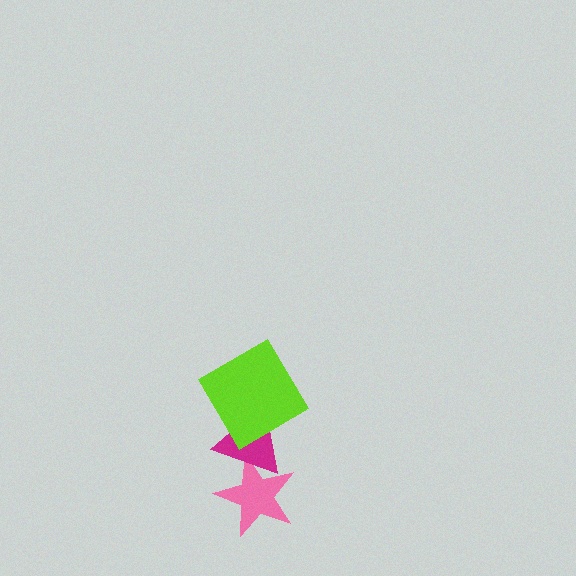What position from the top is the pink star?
The pink star is 3rd from the top.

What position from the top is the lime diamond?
The lime diamond is 1st from the top.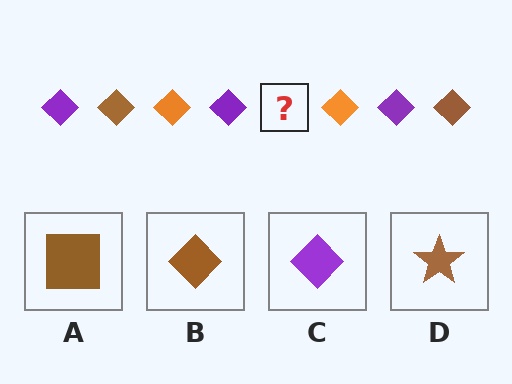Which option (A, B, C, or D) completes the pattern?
B.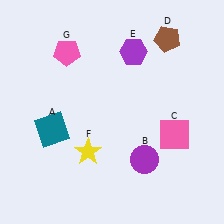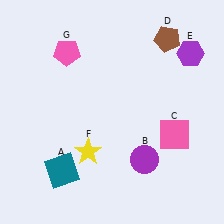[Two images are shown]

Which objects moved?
The objects that moved are: the teal square (A), the purple hexagon (E).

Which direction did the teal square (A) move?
The teal square (A) moved down.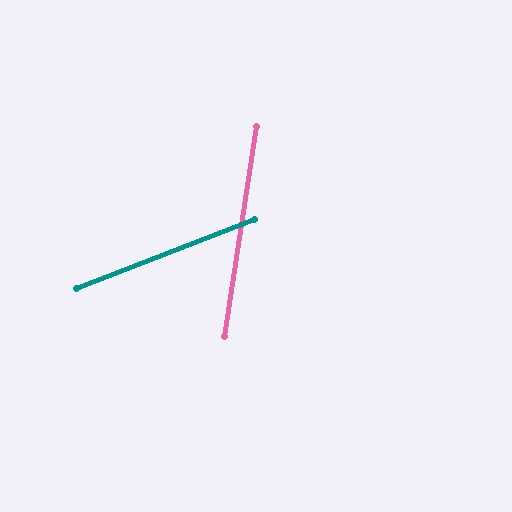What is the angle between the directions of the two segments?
Approximately 60 degrees.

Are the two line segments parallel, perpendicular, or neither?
Neither parallel nor perpendicular — they differ by about 60°.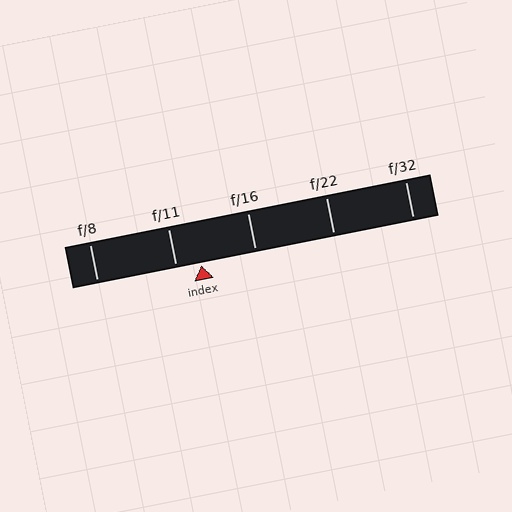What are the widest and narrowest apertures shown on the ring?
The widest aperture shown is f/8 and the narrowest is f/32.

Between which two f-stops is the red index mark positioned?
The index mark is between f/11 and f/16.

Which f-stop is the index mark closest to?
The index mark is closest to f/11.